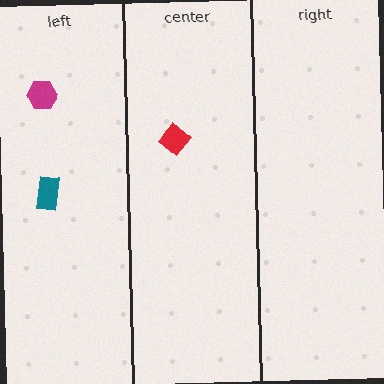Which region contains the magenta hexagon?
The left region.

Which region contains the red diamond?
The center region.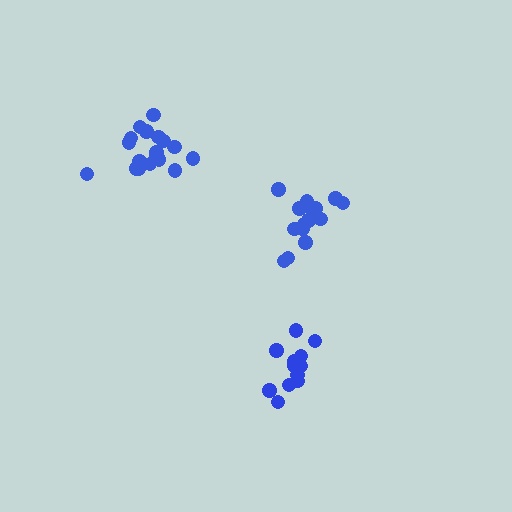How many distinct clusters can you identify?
There are 3 distinct clusters.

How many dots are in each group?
Group 1: 16 dots, Group 2: 13 dots, Group 3: 18 dots (47 total).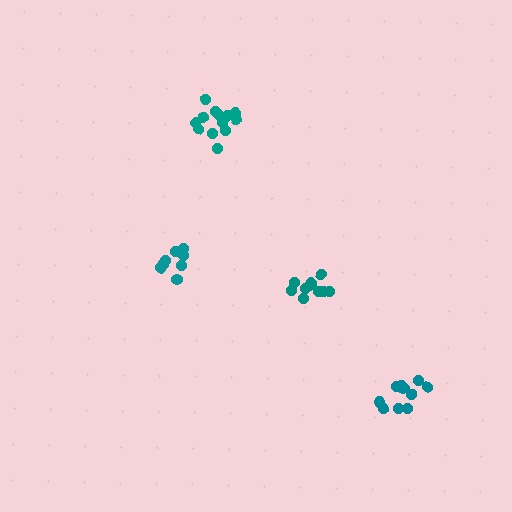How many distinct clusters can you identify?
There are 4 distinct clusters.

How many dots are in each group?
Group 1: 8 dots, Group 2: 10 dots, Group 3: 10 dots, Group 4: 13 dots (41 total).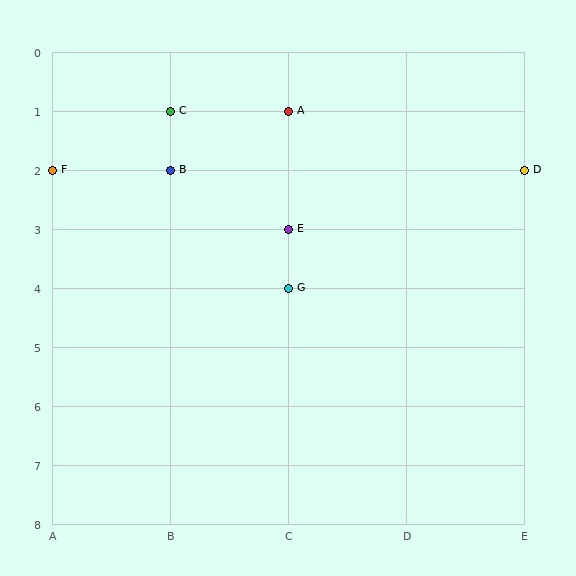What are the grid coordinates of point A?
Point A is at grid coordinates (C, 1).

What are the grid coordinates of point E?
Point E is at grid coordinates (C, 3).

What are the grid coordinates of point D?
Point D is at grid coordinates (E, 2).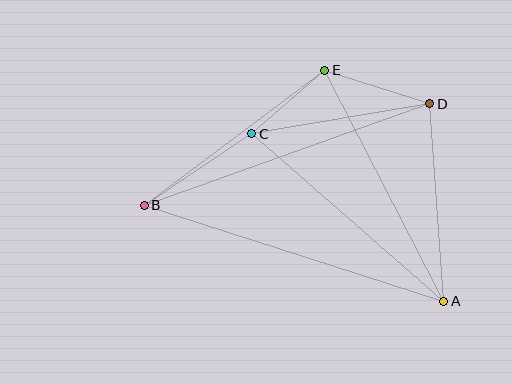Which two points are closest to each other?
Points C and E are closest to each other.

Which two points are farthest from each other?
Points A and B are farthest from each other.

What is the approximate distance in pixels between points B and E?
The distance between B and E is approximately 226 pixels.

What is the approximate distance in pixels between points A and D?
The distance between A and D is approximately 198 pixels.